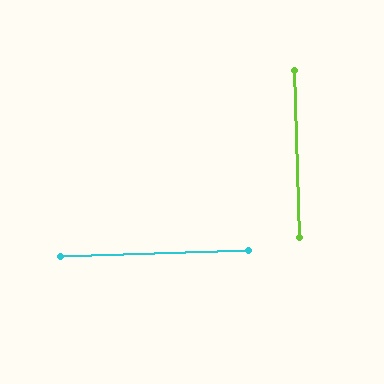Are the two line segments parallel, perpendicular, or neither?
Perpendicular — they meet at approximately 90°.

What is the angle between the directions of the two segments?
Approximately 90 degrees.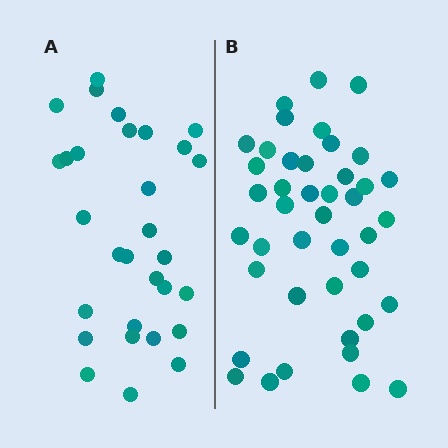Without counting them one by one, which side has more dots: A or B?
Region B (the right region) has more dots.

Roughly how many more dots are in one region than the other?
Region B has roughly 12 or so more dots than region A.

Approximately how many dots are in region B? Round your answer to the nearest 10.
About 40 dots. (The exact count is 42, which rounds to 40.)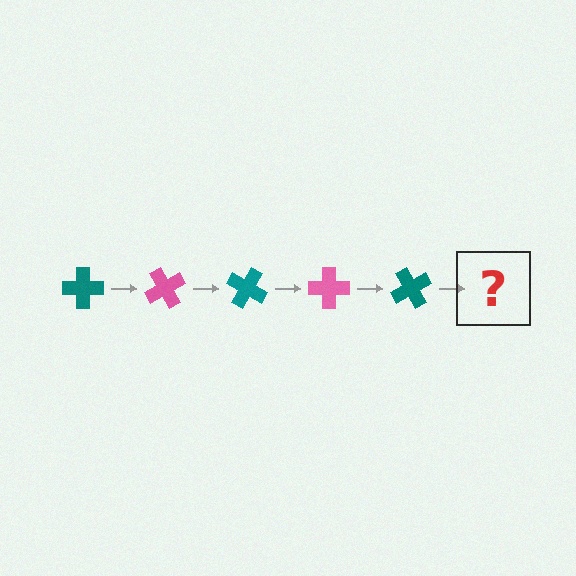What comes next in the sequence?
The next element should be a pink cross, rotated 300 degrees from the start.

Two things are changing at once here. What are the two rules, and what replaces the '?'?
The two rules are that it rotates 60 degrees each step and the color cycles through teal and pink. The '?' should be a pink cross, rotated 300 degrees from the start.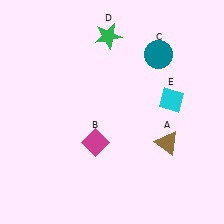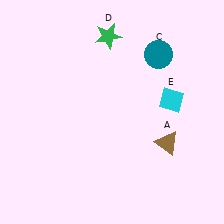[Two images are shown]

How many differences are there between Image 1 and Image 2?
There is 1 difference between the two images.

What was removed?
The magenta diamond (B) was removed in Image 2.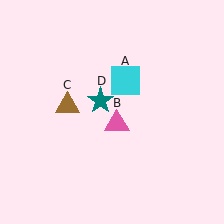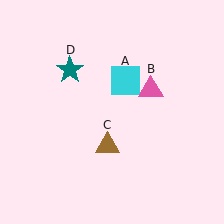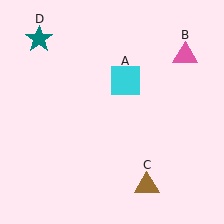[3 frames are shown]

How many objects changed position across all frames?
3 objects changed position: pink triangle (object B), brown triangle (object C), teal star (object D).